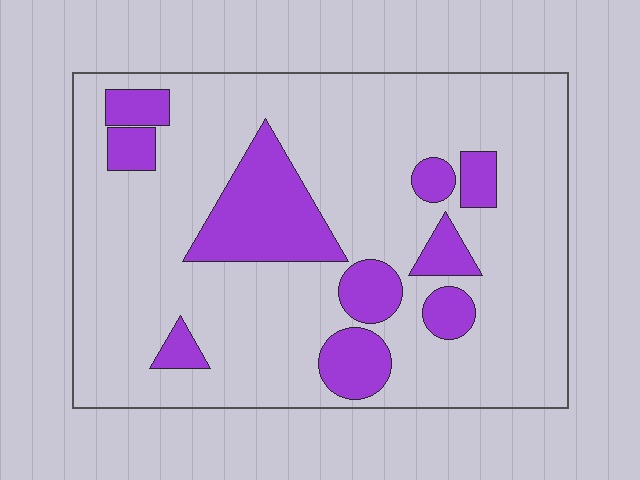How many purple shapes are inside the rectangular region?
10.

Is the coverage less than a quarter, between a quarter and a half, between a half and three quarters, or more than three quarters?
Less than a quarter.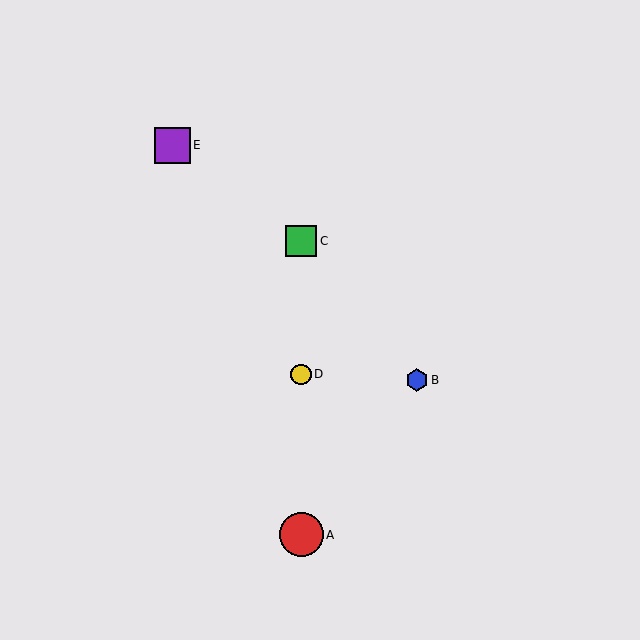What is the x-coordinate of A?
Object A is at x≈301.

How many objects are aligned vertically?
3 objects (A, C, D) are aligned vertically.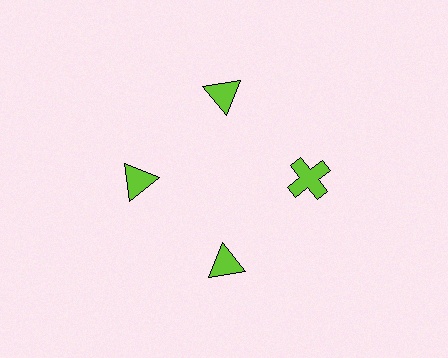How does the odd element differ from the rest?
It has a different shape: cross instead of triangle.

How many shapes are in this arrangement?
There are 4 shapes arranged in a ring pattern.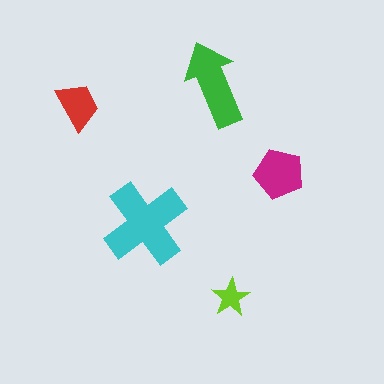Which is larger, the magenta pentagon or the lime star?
The magenta pentagon.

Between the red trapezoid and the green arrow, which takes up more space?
The green arrow.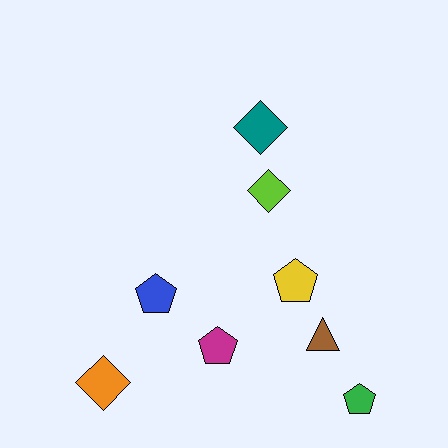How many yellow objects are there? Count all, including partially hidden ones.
There is 1 yellow object.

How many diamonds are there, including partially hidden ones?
There are 3 diamonds.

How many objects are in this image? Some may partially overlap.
There are 8 objects.